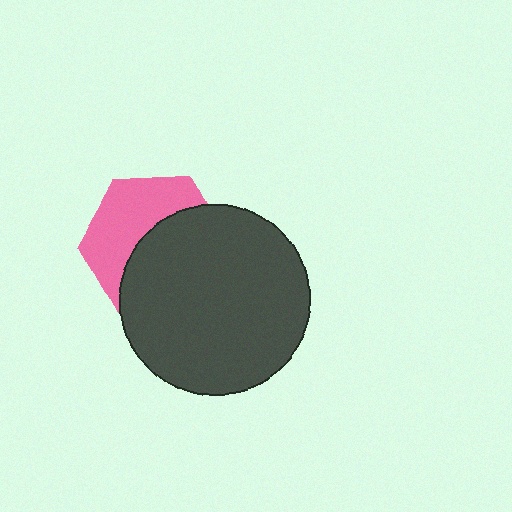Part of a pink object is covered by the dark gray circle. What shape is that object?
It is a hexagon.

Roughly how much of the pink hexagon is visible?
About half of it is visible (roughly 46%).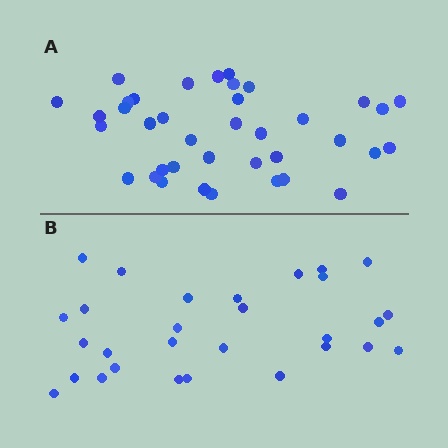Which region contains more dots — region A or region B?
Region A (the top region) has more dots.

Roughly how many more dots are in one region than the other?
Region A has roughly 8 or so more dots than region B.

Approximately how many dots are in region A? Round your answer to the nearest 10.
About 40 dots. (The exact count is 38, which rounds to 40.)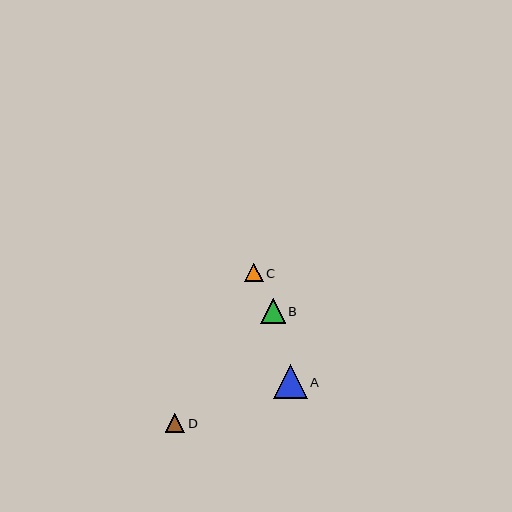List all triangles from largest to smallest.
From largest to smallest: A, B, D, C.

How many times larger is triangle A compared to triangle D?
Triangle A is approximately 1.7 times the size of triangle D.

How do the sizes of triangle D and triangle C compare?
Triangle D and triangle C are approximately the same size.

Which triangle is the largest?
Triangle A is the largest with a size of approximately 34 pixels.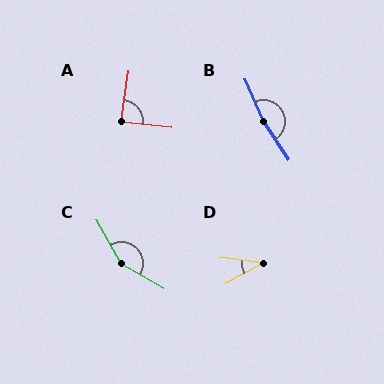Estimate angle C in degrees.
Approximately 149 degrees.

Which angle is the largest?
B, at approximately 170 degrees.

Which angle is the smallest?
D, at approximately 36 degrees.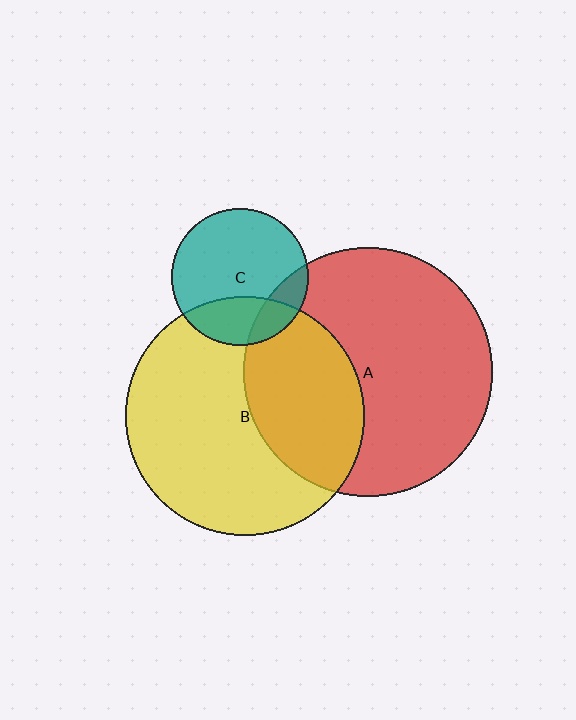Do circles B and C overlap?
Yes.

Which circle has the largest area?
Circle A (red).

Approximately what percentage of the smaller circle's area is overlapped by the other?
Approximately 25%.